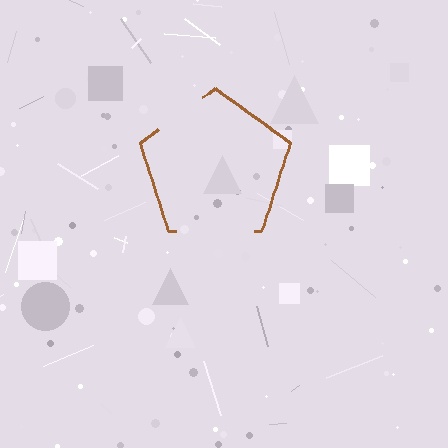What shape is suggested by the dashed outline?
The dashed outline suggests a pentagon.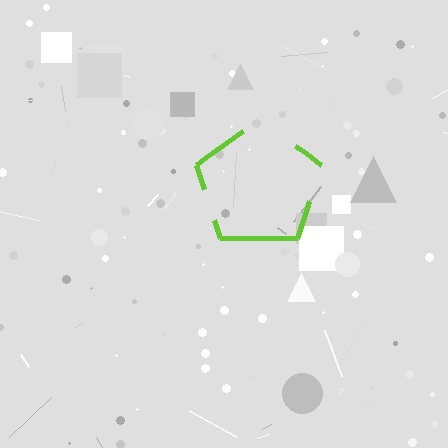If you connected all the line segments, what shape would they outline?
They would outline a pentagon.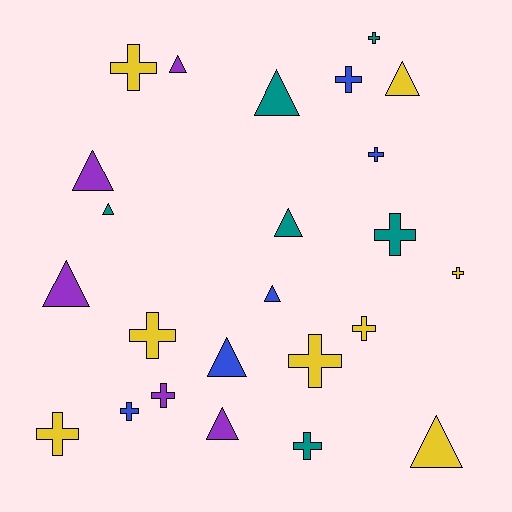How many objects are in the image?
There are 24 objects.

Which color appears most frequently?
Yellow, with 8 objects.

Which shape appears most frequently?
Cross, with 13 objects.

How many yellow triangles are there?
There are 2 yellow triangles.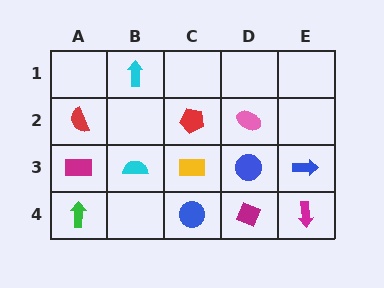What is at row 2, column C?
A red pentagon.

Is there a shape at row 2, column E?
No, that cell is empty.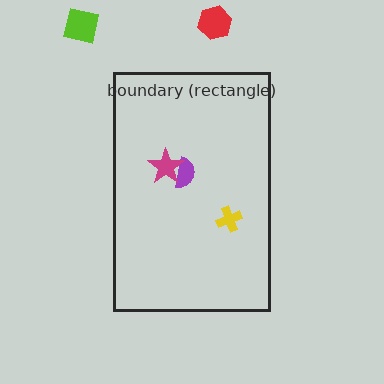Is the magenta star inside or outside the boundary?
Inside.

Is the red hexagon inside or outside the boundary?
Outside.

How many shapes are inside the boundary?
3 inside, 2 outside.